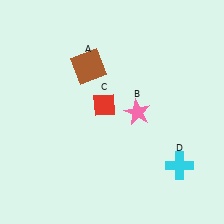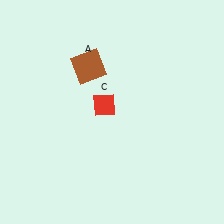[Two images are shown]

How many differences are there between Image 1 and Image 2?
There are 2 differences between the two images.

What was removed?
The cyan cross (D), the pink star (B) were removed in Image 2.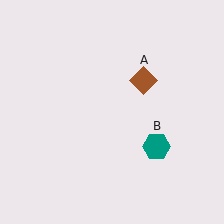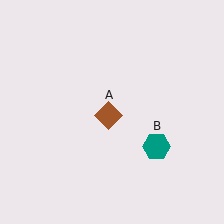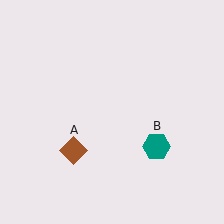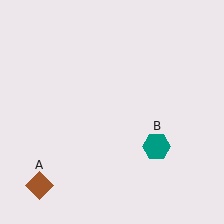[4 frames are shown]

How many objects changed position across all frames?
1 object changed position: brown diamond (object A).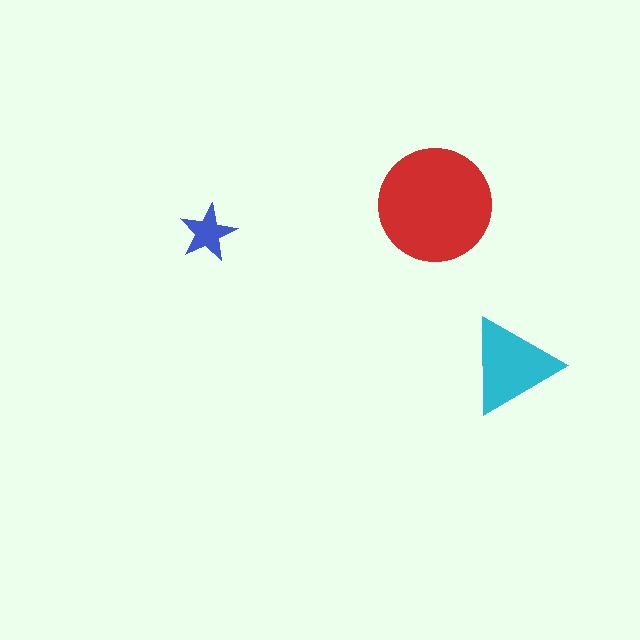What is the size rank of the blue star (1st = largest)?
3rd.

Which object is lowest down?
The cyan triangle is bottommost.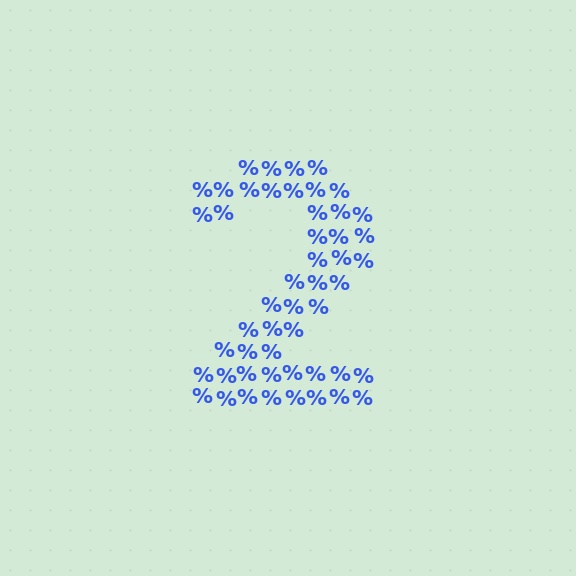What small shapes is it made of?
It is made of small percent signs.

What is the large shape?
The large shape is the digit 2.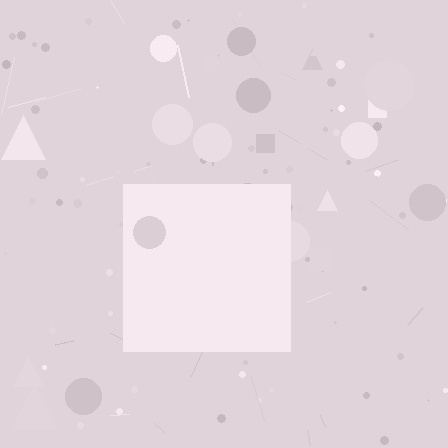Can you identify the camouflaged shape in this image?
The camouflaged shape is a square.